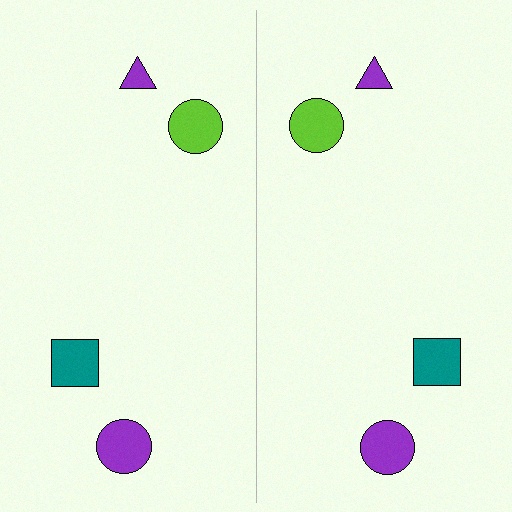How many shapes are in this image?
There are 8 shapes in this image.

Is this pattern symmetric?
Yes, this pattern has bilateral (reflection) symmetry.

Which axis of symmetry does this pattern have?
The pattern has a vertical axis of symmetry running through the center of the image.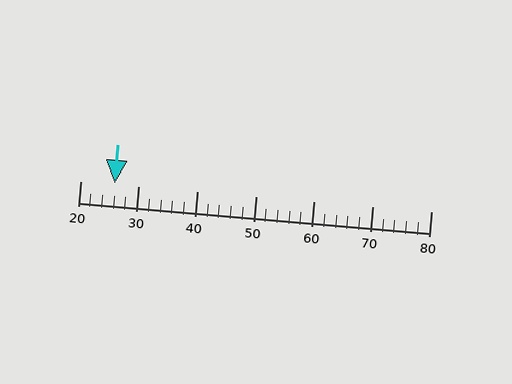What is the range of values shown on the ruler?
The ruler shows values from 20 to 80.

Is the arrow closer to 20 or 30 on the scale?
The arrow is closer to 30.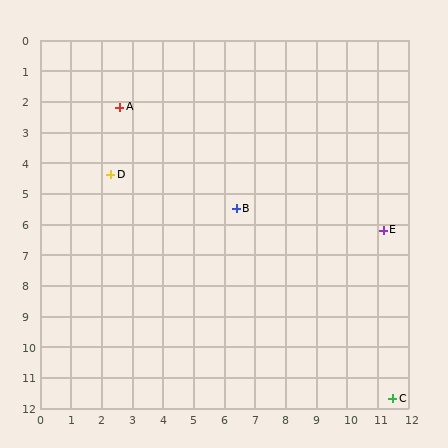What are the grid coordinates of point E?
Point E is at approximately (11.2, 6.2).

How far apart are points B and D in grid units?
Points B and D are about 4.2 grid units apart.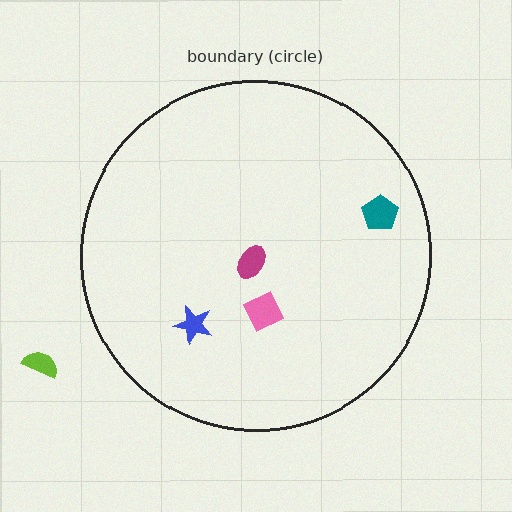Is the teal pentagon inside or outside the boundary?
Inside.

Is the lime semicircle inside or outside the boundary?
Outside.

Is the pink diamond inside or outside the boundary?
Inside.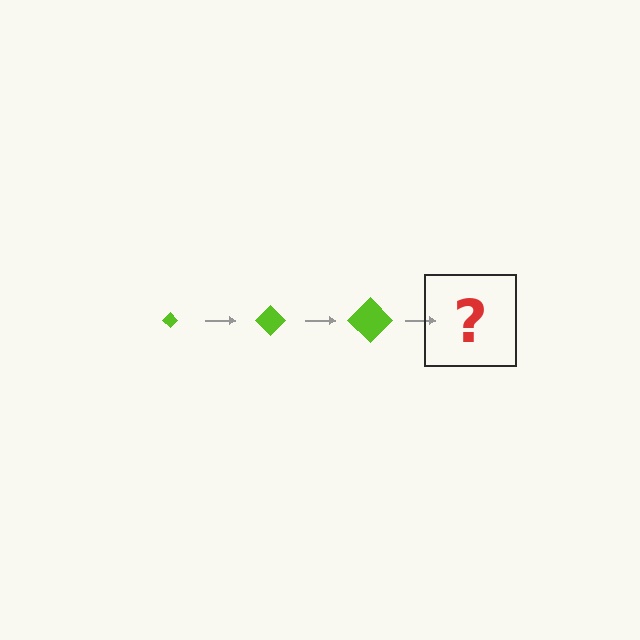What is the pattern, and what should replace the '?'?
The pattern is that the diamond gets progressively larger each step. The '?' should be a lime diamond, larger than the previous one.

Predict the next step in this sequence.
The next step is a lime diamond, larger than the previous one.